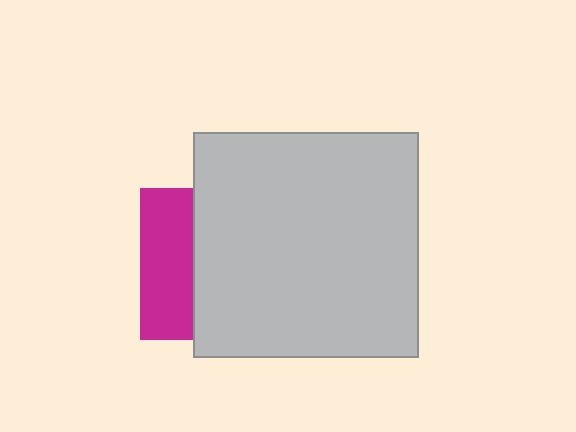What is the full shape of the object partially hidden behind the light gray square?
The partially hidden object is a magenta square.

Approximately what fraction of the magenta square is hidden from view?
Roughly 64% of the magenta square is hidden behind the light gray square.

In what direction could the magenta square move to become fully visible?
The magenta square could move left. That would shift it out from behind the light gray square entirely.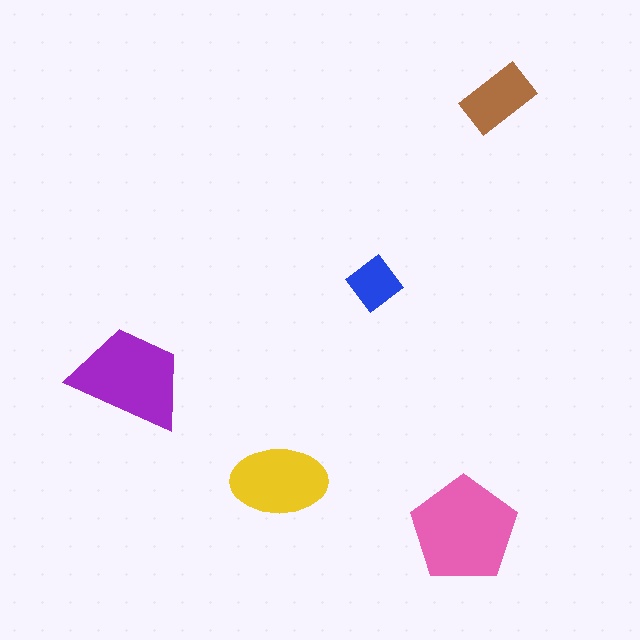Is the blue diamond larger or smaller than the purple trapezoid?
Smaller.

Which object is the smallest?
The blue diamond.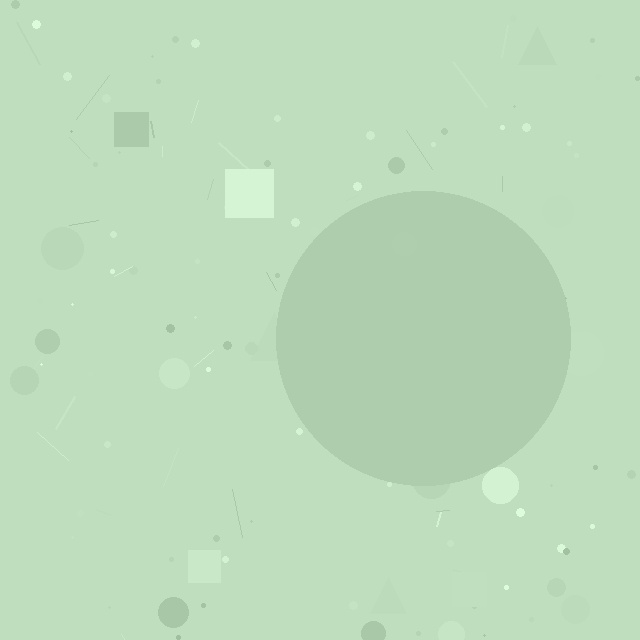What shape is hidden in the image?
A circle is hidden in the image.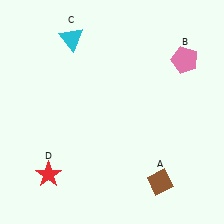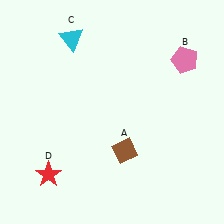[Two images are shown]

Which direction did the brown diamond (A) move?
The brown diamond (A) moved left.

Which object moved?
The brown diamond (A) moved left.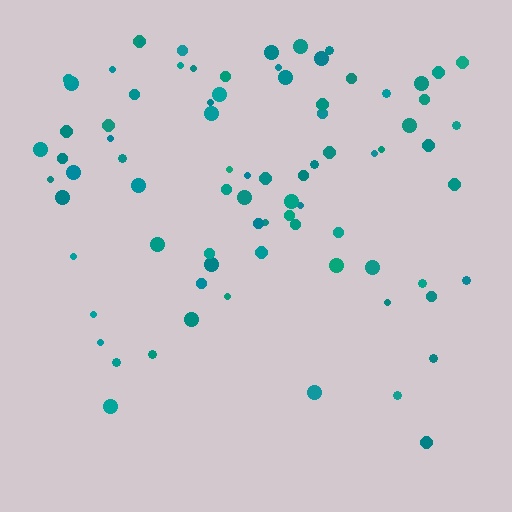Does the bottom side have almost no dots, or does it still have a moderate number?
Still a moderate number, just noticeably fewer than the top.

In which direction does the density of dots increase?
From bottom to top, with the top side densest.